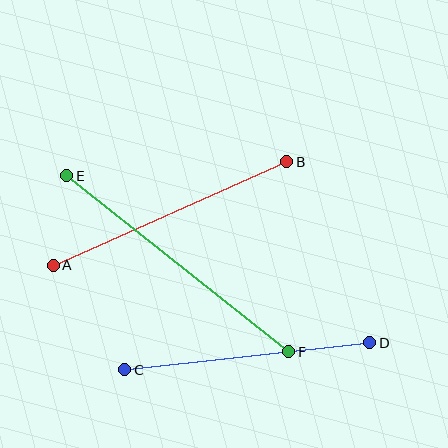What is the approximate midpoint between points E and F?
The midpoint is at approximately (178, 264) pixels.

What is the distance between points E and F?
The distance is approximately 283 pixels.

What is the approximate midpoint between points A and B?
The midpoint is at approximately (170, 213) pixels.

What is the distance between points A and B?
The distance is approximately 256 pixels.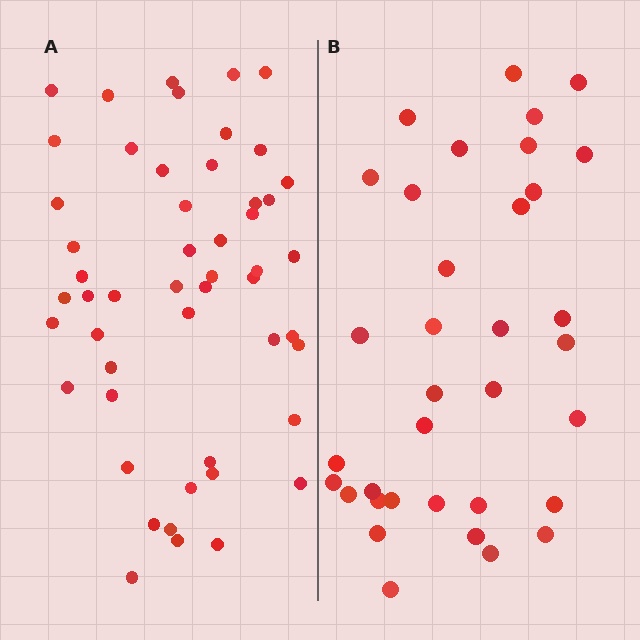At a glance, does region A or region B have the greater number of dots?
Region A (the left region) has more dots.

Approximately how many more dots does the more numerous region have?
Region A has approximately 15 more dots than region B.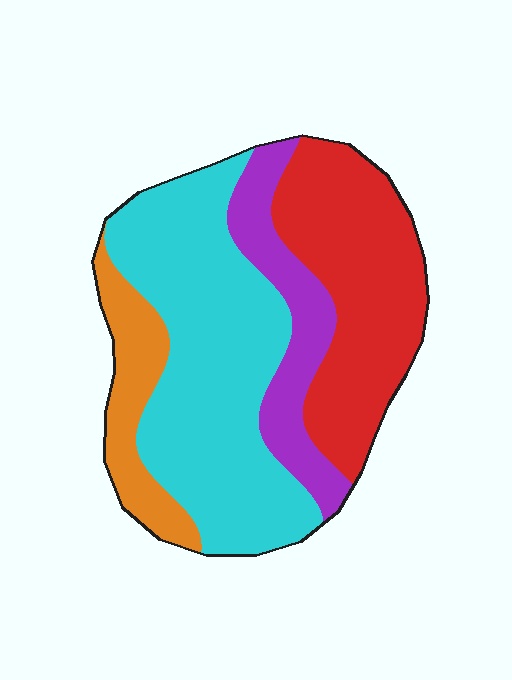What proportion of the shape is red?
Red takes up between a quarter and a half of the shape.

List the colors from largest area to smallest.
From largest to smallest: cyan, red, purple, orange.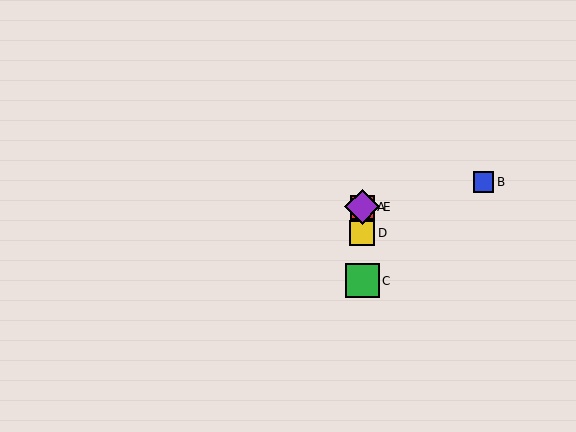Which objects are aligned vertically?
Objects A, C, D, E are aligned vertically.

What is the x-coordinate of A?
Object A is at x≈362.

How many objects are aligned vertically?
4 objects (A, C, D, E) are aligned vertically.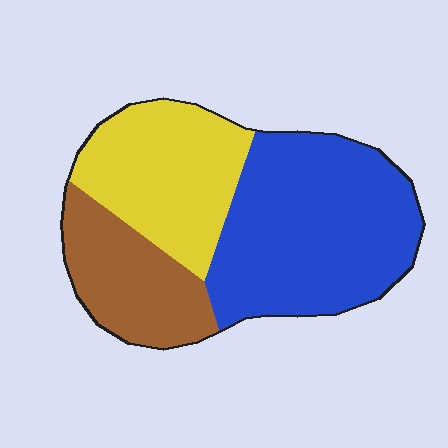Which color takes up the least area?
Brown, at roughly 20%.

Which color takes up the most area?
Blue, at roughly 50%.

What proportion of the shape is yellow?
Yellow takes up about one third (1/3) of the shape.